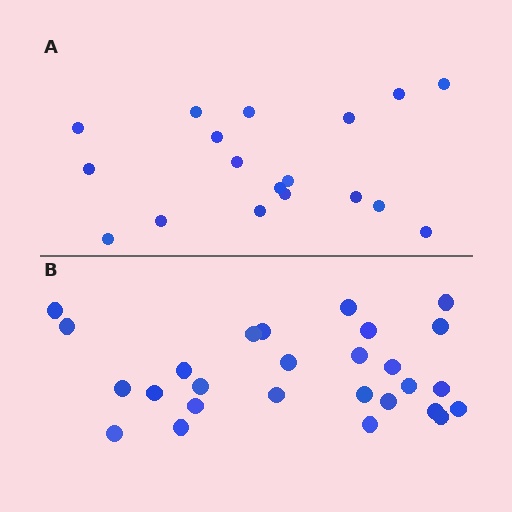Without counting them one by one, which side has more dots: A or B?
Region B (the bottom region) has more dots.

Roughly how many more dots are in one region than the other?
Region B has roughly 8 or so more dots than region A.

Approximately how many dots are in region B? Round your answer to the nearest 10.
About 30 dots. (The exact count is 27, which rounds to 30.)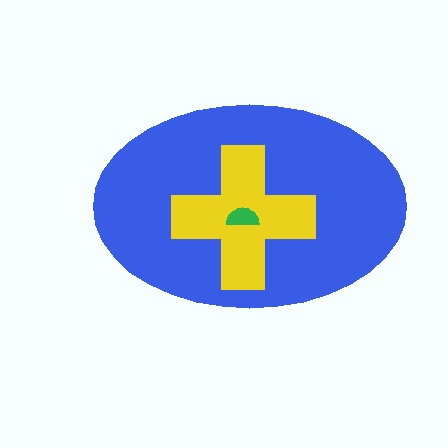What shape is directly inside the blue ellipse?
The yellow cross.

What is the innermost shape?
The green semicircle.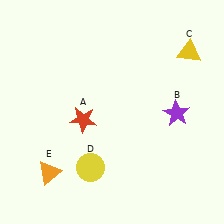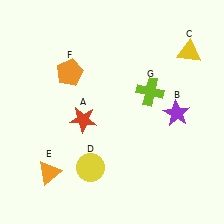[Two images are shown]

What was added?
An orange pentagon (F), a lime cross (G) were added in Image 2.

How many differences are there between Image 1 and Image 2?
There are 2 differences between the two images.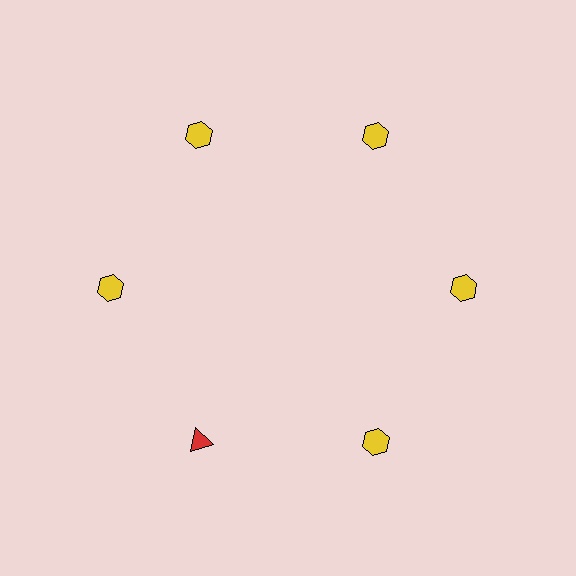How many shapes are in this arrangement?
There are 6 shapes arranged in a ring pattern.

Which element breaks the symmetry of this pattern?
The red triangle at roughly the 7 o'clock position breaks the symmetry. All other shapes are yellow hexagons.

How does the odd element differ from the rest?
It differs in both color (red instead of yellow) and shape (triangle instead of hexagon).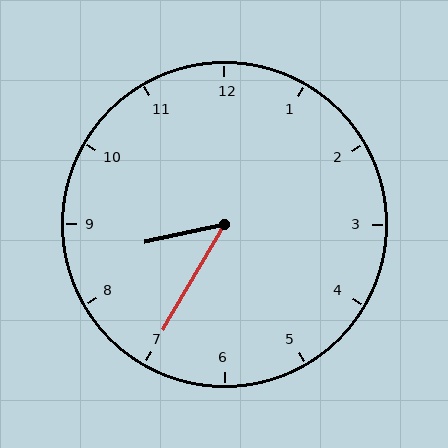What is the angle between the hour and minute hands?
Approximately 48 degrees.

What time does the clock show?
8:35.